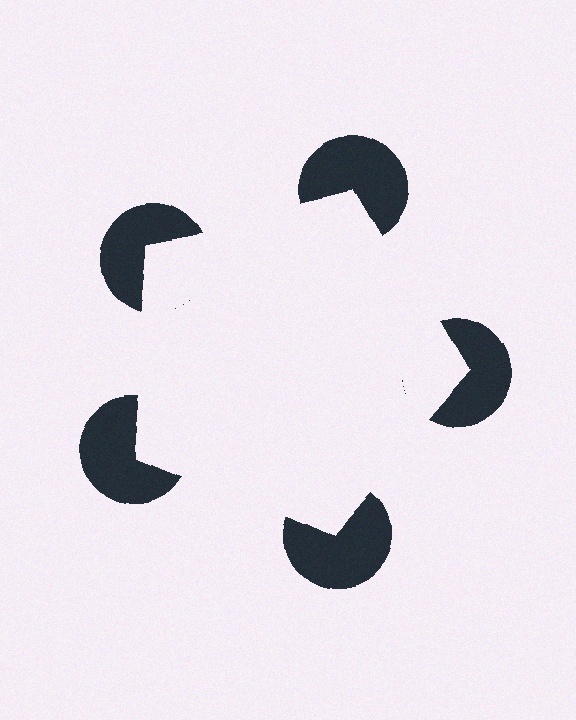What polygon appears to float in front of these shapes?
An illusory pentagon — its edges are inferred from the aligned wedge cuts in the pac-man discs, not physically drawn.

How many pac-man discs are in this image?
There are 5 — one at each vertex of the illusory pentagon.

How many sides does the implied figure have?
5 sides.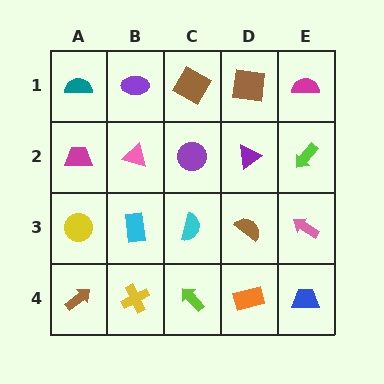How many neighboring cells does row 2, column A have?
3.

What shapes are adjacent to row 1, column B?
A pink triangle (row 2, column B), a teal semicircle (row 1, column A), a brown square (row 1, column C).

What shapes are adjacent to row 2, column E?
A magenta semicircle (row 1, column E), a pink arrow (row 3, column E), a purple triangle (row 2, column D).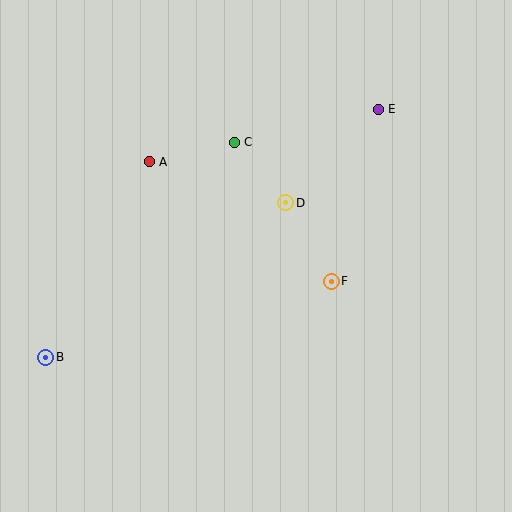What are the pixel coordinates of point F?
Point F is at (331, 282).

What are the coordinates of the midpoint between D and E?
The midpoint between D and E is at (332, 156).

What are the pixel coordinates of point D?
Point D is at (286, 203).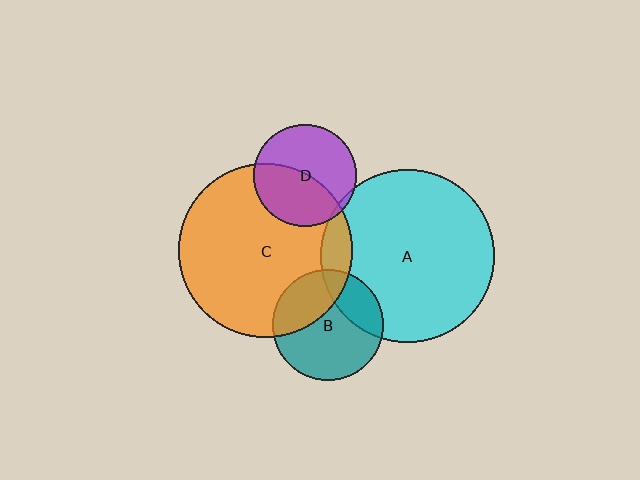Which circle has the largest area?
Circle C (orange).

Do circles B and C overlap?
Yes.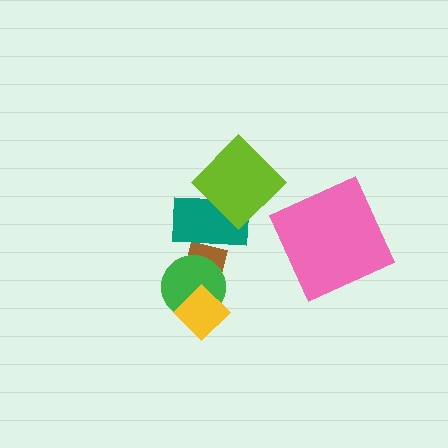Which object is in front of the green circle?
The yellow diamond is in front of the green circle.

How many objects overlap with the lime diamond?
1 object overlaps with the lime diamond.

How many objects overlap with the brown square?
3 objects overlap with the brown square.